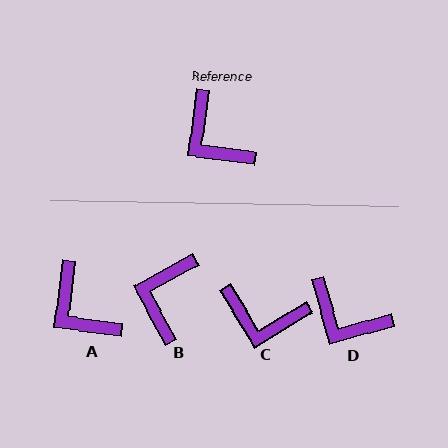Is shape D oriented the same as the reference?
No, it is off by about 24 degrees.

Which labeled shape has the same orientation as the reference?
A.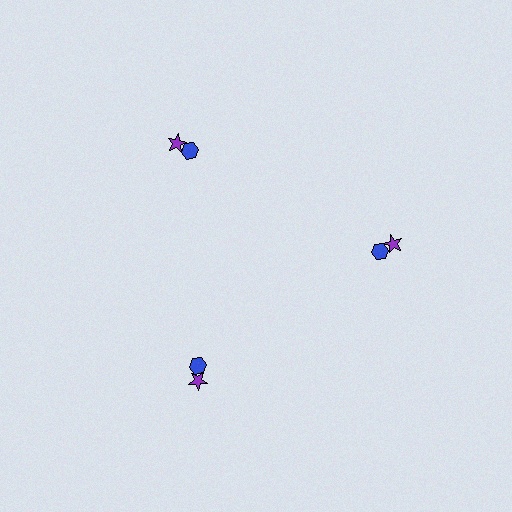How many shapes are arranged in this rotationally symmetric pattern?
There are 6 shapes, arranged in 3 groups of 2.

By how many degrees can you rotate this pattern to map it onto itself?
The pattern maps onto itself every 120 degrees of rotation.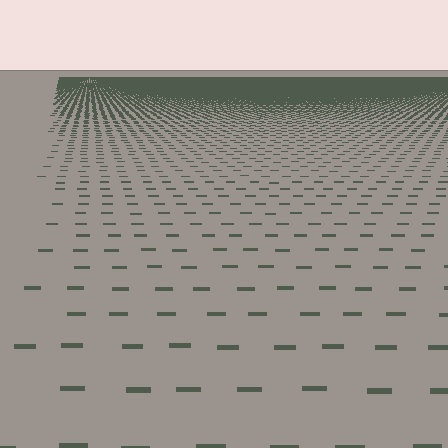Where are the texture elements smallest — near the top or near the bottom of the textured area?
Near the top.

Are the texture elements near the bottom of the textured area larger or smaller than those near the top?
Larger. Near the bottom, elements are closer to the viewer and appear at a bigger on-screen size.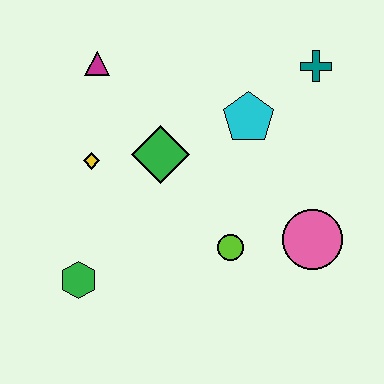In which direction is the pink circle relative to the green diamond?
The pink circle is to the right of the green diamond.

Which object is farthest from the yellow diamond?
The teal cross is farthest from the yellow diamond.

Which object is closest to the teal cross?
The cyan pentagon is closest to the teal cross.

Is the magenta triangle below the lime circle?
No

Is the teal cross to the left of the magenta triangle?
No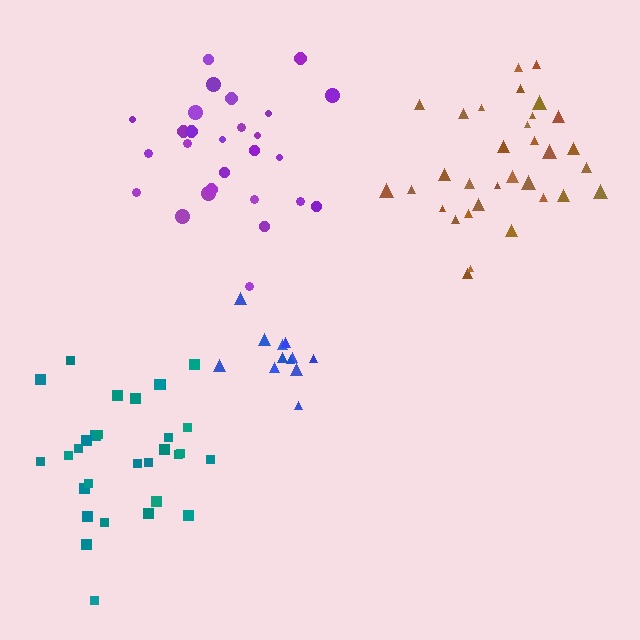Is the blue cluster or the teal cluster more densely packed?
Blue.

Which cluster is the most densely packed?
Blue.